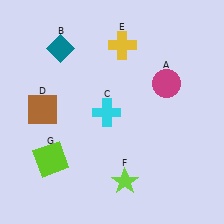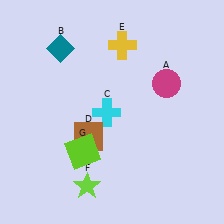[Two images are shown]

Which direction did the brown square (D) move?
The brown square (D) moved right.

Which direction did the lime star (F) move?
The lime star (F) moved left.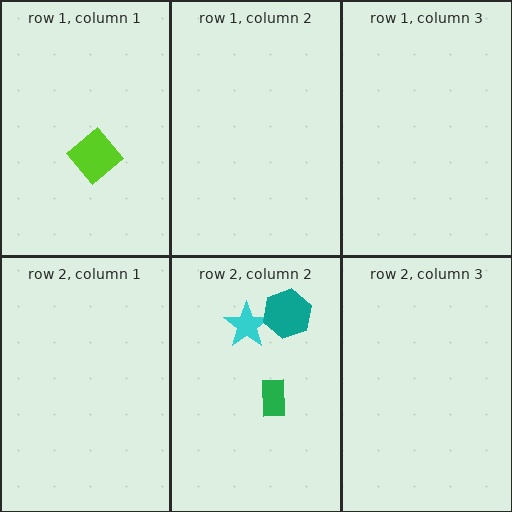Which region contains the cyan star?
The row 2, column 2 region.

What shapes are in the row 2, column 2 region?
The cyan star, the green rectangle, the teal hexagon.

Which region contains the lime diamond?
The row 1, column 1 region.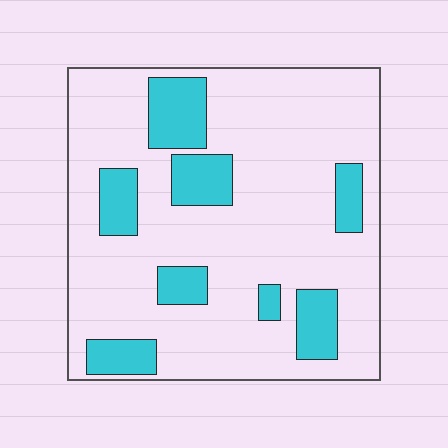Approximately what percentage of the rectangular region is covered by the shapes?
Approximately 20%.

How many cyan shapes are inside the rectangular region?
8.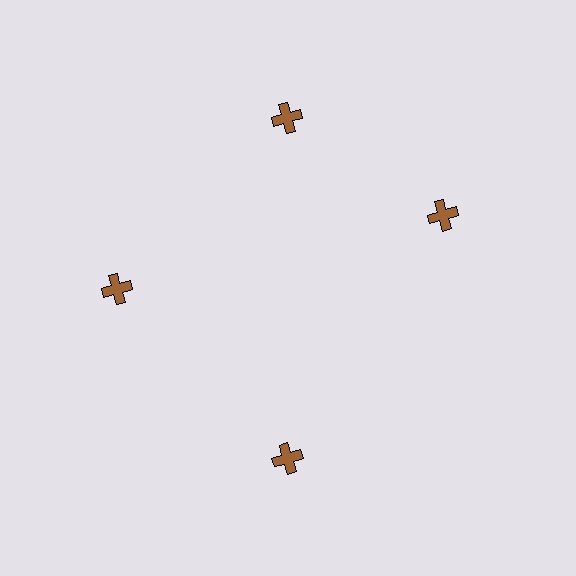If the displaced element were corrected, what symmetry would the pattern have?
It would have 4-fold rotational symmetry — the pattern would map onto itself every 90 degrees.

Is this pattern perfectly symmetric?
No. The 4 brown crosses are arranged in a ring, but one element near the 3 o'clock position is rotated out of alignment along the ring, breaking the 4-fold rotational symmetry.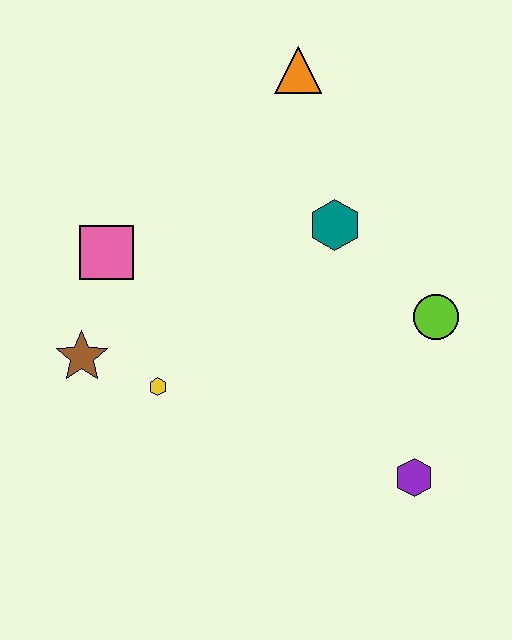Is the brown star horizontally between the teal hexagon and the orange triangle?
No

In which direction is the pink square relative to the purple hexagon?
The pink square is to the left of the purple hexagon.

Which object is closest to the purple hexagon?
The lime circle is closest to the purple hexagon.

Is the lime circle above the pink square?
No